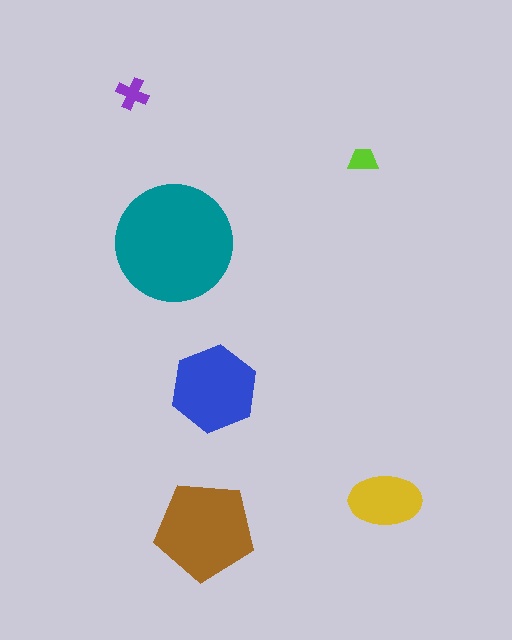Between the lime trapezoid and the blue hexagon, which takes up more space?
The blue hexagon.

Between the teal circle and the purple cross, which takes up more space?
The teal circle.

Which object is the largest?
The teal circle.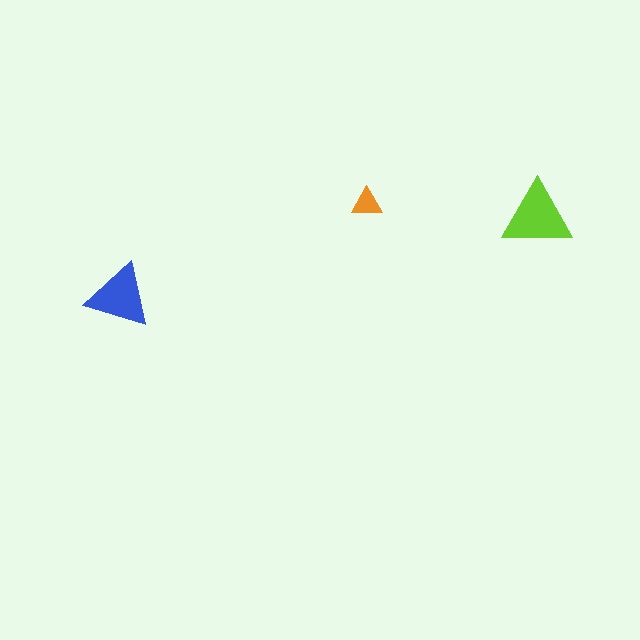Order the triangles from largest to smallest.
the lime one, the blue one, the orange one.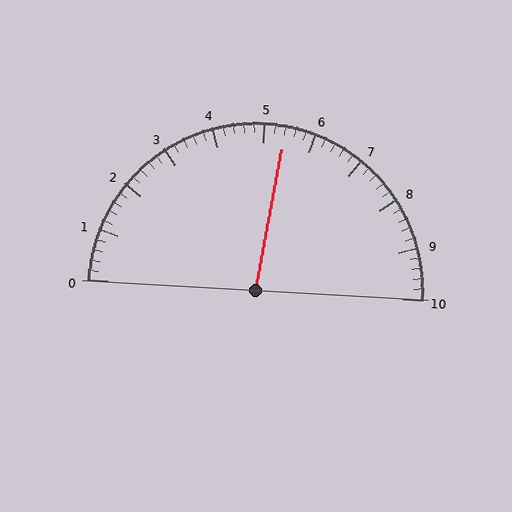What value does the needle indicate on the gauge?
The needle indicates approximately 5.4.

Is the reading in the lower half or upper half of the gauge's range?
The reading is in the upper half of the range (0 to 10).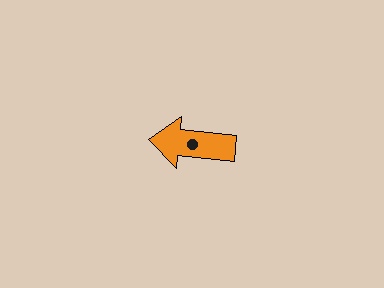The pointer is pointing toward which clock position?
Roughly 9 o'clock.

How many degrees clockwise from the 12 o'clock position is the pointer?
Approximately 276 degrees.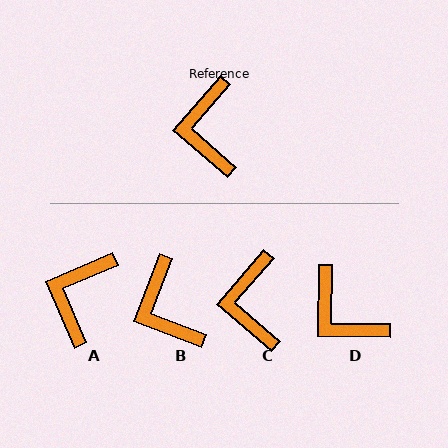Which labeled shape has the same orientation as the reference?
C.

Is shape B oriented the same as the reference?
No, it is off by about 20 degrees.